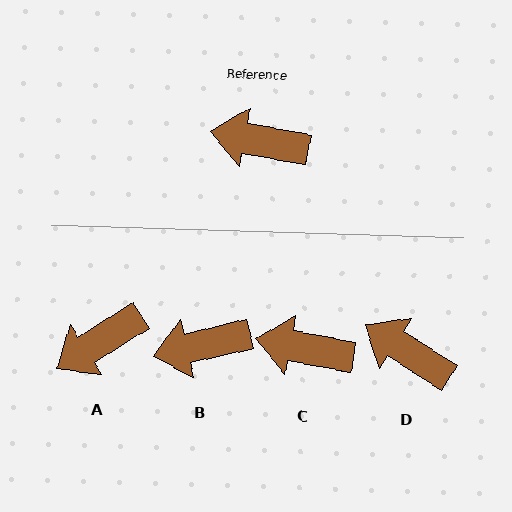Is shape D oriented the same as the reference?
No, it is off by about 22 degrees.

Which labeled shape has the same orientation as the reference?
C.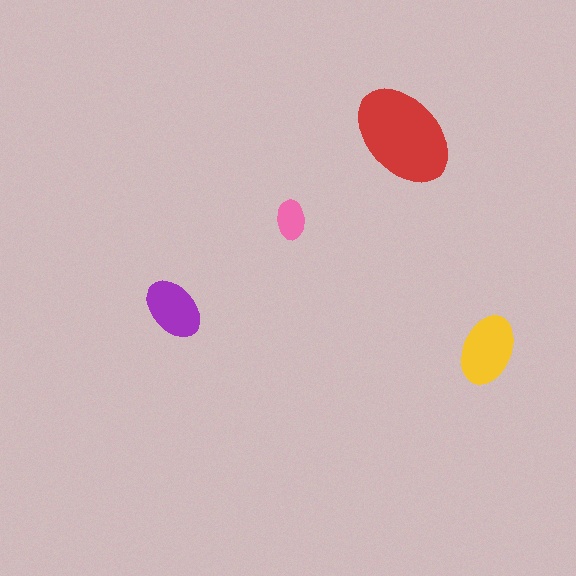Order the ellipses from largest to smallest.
the red one, the yellow one, the purple one, the pink one.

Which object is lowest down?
The yellow ellipse is bottommost.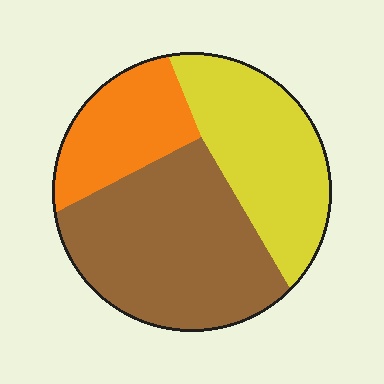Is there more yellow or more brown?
Brown.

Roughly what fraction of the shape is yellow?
Yellow covers roughly 35% of the shape.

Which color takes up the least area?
Orange, at roughly 20%.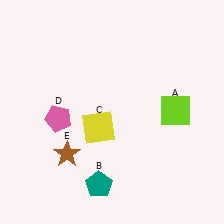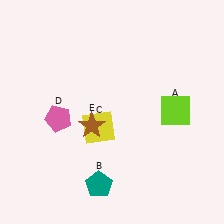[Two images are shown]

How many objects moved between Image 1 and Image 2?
1 object moved between the two images.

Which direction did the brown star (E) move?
The brown star (E) moved up.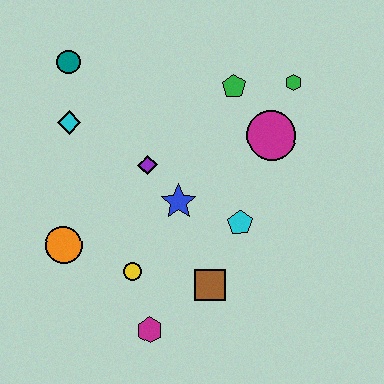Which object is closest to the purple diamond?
The blue star is closest to the purple diamond.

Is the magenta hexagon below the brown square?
Yes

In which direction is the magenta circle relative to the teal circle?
The magenta circle is to the right of the teal circle.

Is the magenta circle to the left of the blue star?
No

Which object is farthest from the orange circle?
The green hexagon is farthest from the orange circle.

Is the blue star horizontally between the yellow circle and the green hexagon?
Yes